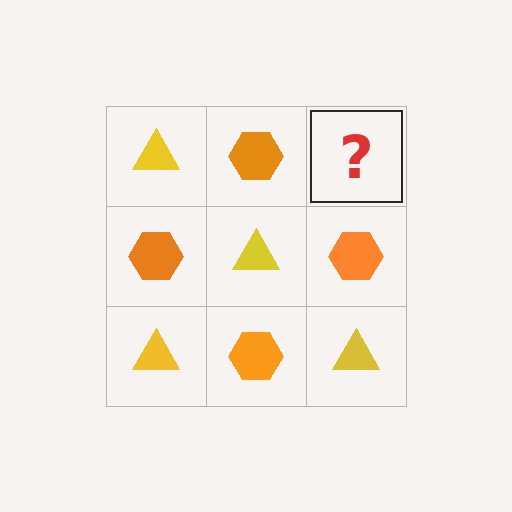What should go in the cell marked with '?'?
The missing cell should contain a yellow triangle.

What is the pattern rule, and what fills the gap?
The rule is that it alternates yellow triangle and orange hexagon in a checkerboard pattern. The gap should be filled with a yellow triangle.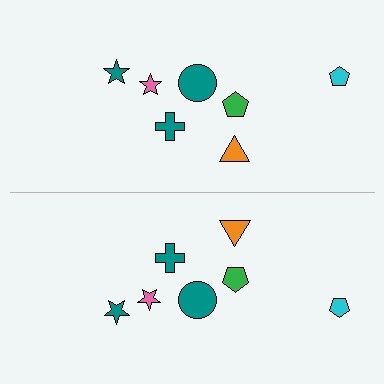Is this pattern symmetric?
Yes, this pattern has bilateral (reflection) symmetry.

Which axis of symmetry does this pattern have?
The pattern has a horizontal axis of symmetry running through the center of the image.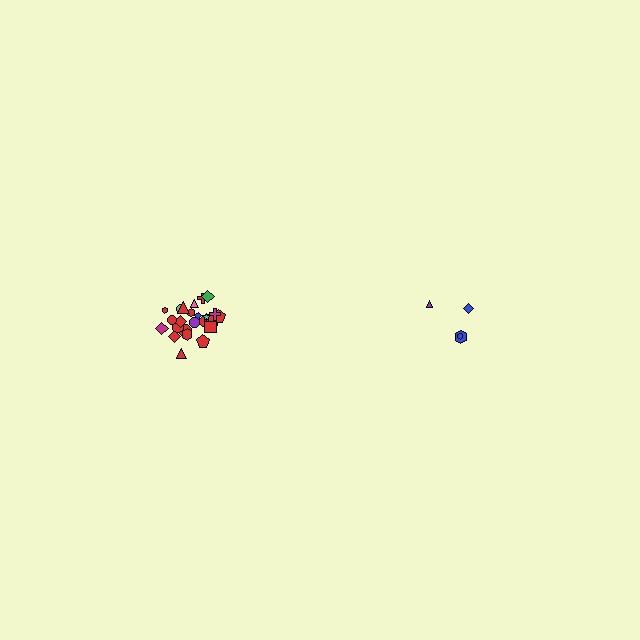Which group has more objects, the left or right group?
The left group.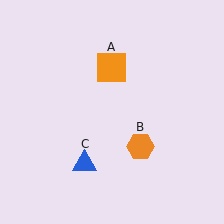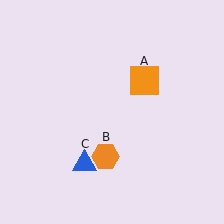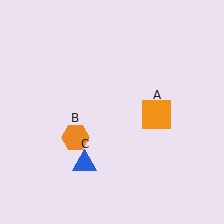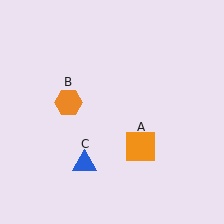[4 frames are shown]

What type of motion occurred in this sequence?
The orange square (object A), orange hexagon (object B) rotated clockwise around the center of the scene.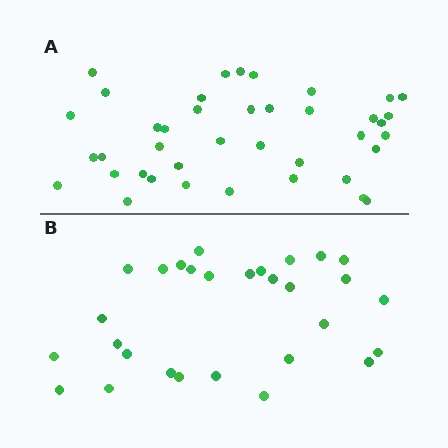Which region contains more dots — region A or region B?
Region A (the top region) has more dots.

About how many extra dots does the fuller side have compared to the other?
Region A has roughly 12 or so more dots than region B.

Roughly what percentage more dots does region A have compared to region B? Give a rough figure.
About 40% more.